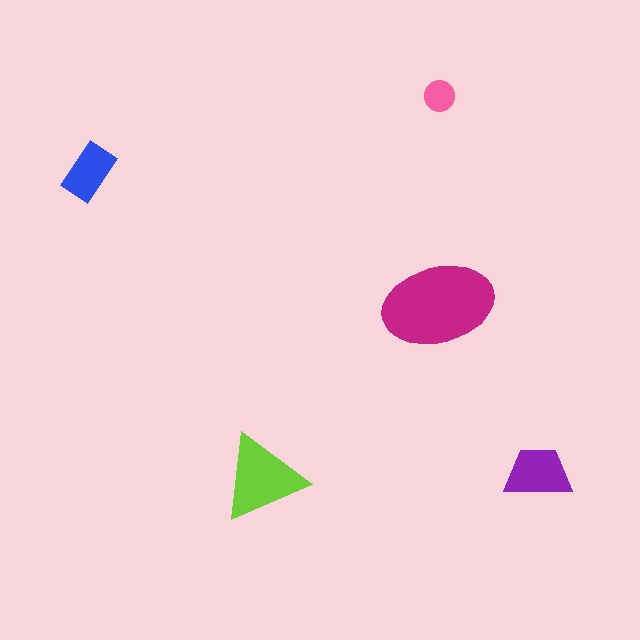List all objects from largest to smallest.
The magenta ellipse, the lime triangle, the purple trapezoid, the blue rectangle, the pink circle.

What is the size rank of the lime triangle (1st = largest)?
2nd.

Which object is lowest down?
The lime triangle is bottommost.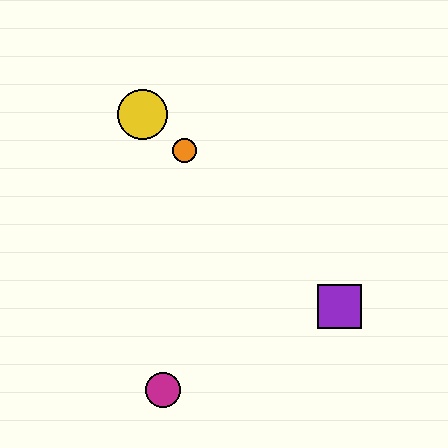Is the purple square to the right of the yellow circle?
Yes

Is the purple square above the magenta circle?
Yes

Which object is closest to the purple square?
The magenta circle is closest to the purple square.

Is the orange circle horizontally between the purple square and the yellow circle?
Yes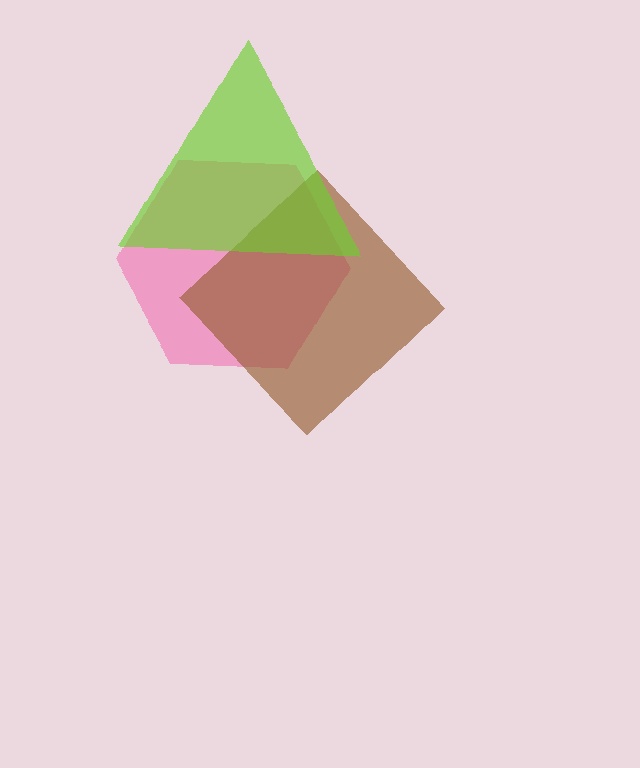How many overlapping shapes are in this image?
There are 3 overlapping shapes in the image.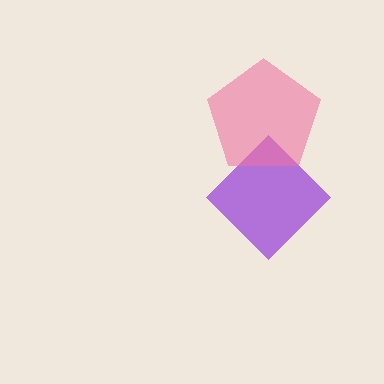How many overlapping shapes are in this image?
There are 2 overlapping shapes in the image.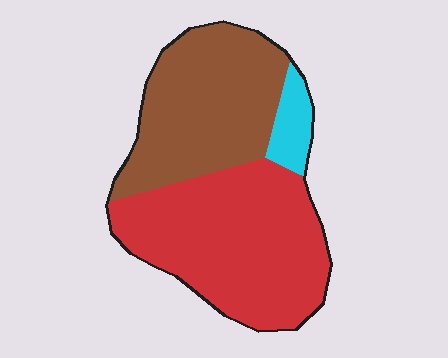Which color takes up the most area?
Red, at roughly 50%.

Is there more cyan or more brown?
Brown.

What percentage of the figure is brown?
Brown covers around 40% of the figure.